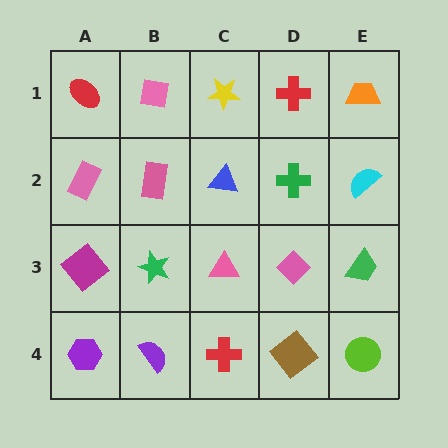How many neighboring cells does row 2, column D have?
4.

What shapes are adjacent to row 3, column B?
A pink rectangle (row 2, column B), a purple semicircle (row 4, column B), a magenta diamond (row 3, column A), a pink triangle (row 3, column C).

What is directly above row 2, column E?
An orange trapezoid.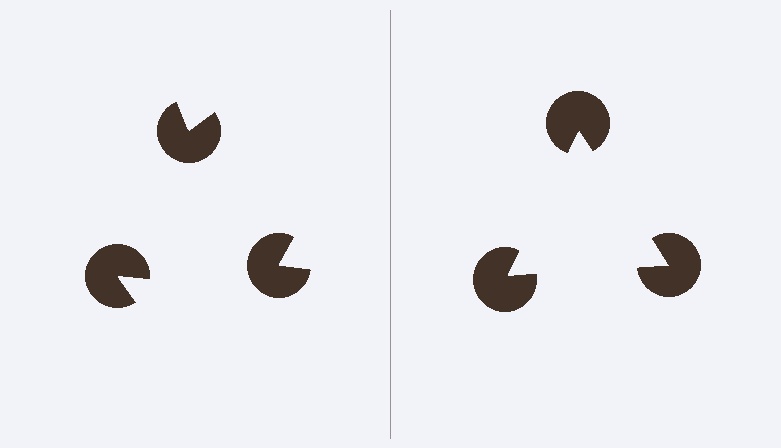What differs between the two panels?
The pac-man discs are positioned identically on both sides; only the wedge orientations differ. On the right they align to a triangle; on the left they are misaligned.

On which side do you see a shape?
An illusory triangle appears on the right side. On the left side the wedge cuts are rotated, so no coherent shape forms.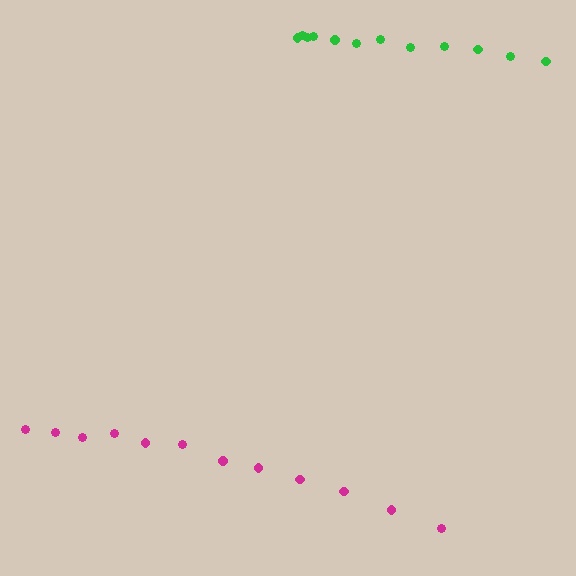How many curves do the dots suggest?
There are 2 distinct paths.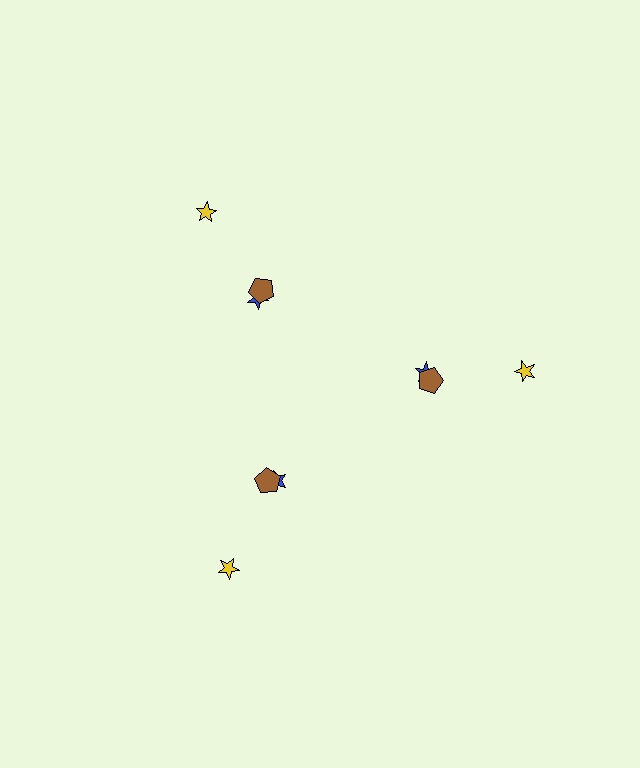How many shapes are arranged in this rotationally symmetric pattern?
There are 9 shapes, arranged in 3 groups of 3.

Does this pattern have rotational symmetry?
Yes, this pattern has 3-fold rotational symmetry. It looks the same after rotating 120 degrees around the center.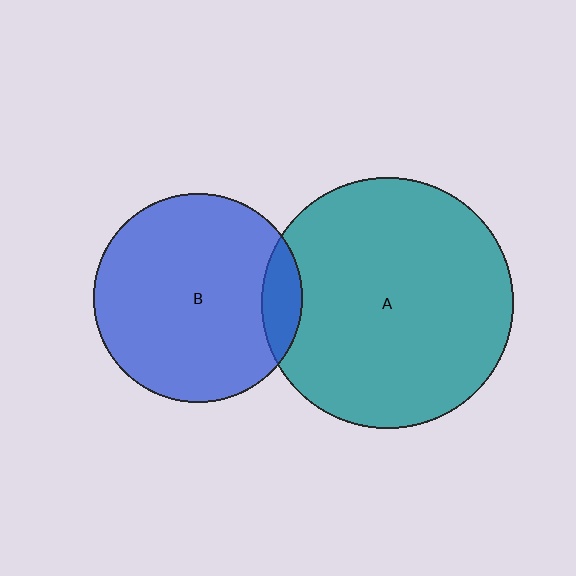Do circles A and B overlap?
Yes.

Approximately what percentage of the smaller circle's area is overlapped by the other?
Approximately 10%.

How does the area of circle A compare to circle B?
Approximately 1.5 times.